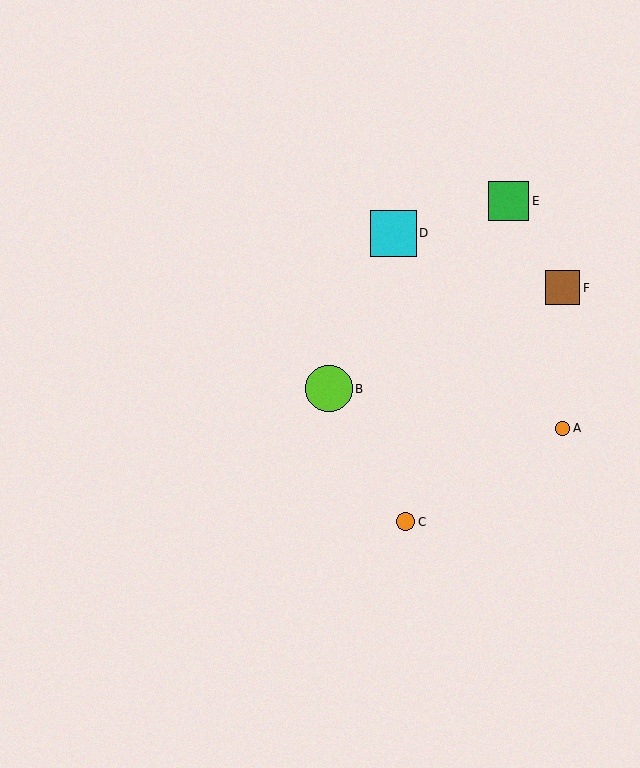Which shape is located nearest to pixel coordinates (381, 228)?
The cyan square (labeled D) at (393, 233) is nearest to that location.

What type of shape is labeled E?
Shape E is a green square.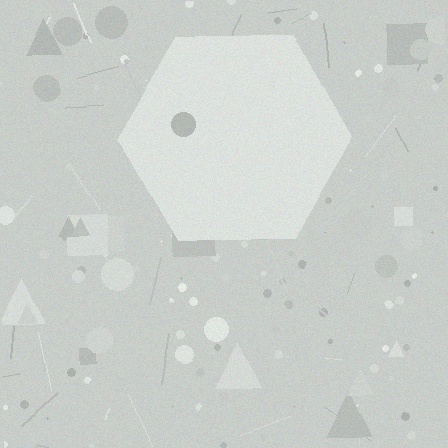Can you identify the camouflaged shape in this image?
The camouflaged shape is a hexagon.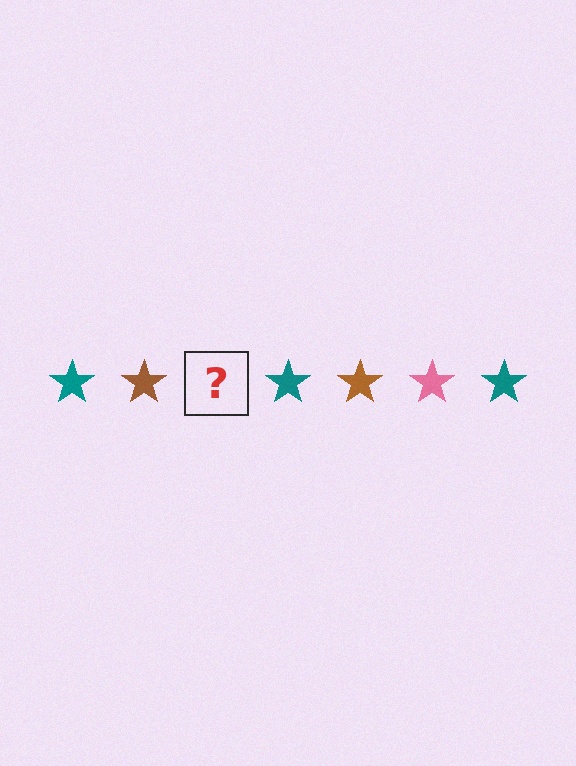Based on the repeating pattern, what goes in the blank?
The blank should be a pink star.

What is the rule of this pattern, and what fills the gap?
The rule is that the pattern cycles through teal, brown, pink stars. The gap should be filled with a pink star.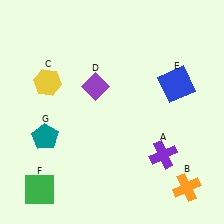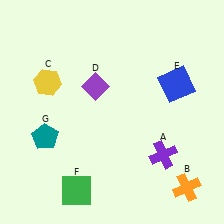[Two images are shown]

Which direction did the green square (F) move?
The green square (F) moved right.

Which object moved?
The green square (F) moved right.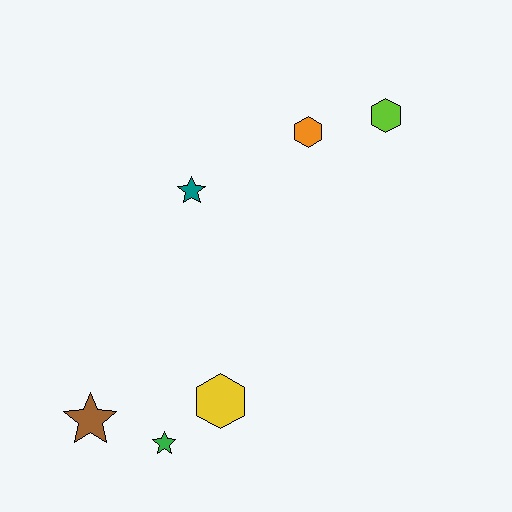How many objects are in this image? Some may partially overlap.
There are 6 objects.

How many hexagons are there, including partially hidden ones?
There are 3 hexagons.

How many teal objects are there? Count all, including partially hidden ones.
There is 1 teal object.